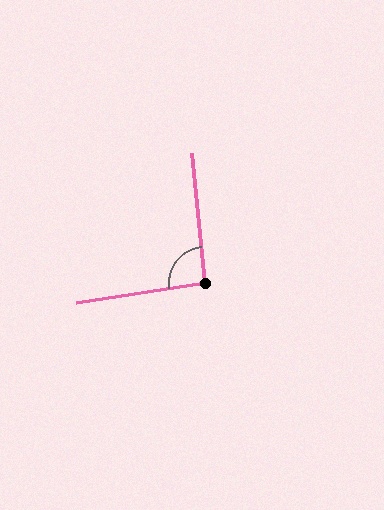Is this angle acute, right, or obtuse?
It is approximately a right angle.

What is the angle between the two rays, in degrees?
Approximately 93 degrees.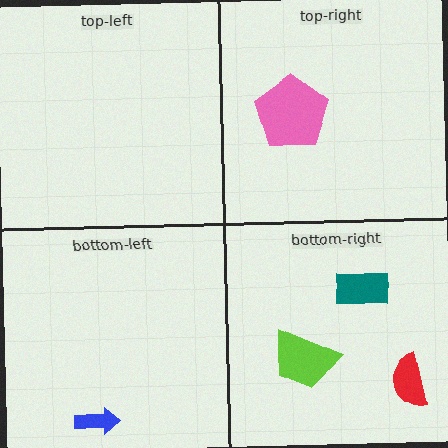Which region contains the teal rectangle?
The bottom-right region.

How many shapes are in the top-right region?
1.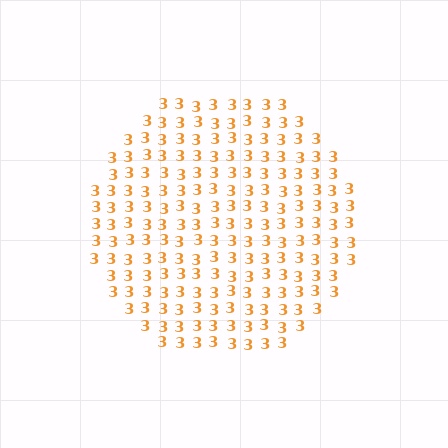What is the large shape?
The large shape is a circle.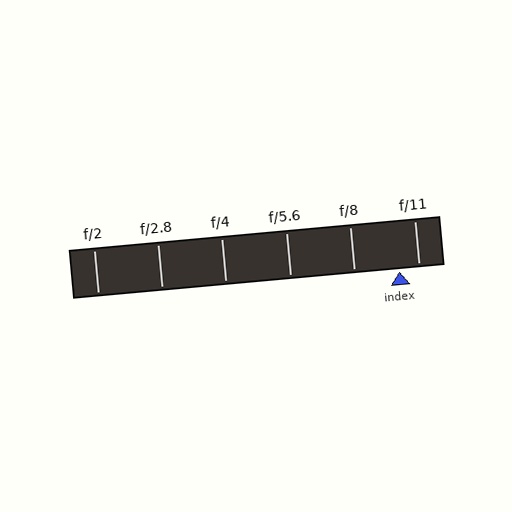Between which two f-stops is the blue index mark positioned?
The index mark is between f/8 and f/11.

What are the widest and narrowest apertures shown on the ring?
The widest aperture shown is f/2 and the narrowest is f/11.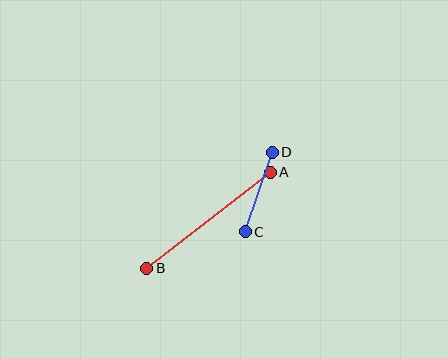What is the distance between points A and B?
The distance is approximately 157 pixels.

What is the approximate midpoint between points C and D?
The midpoint is at approximately (259, 192) pixels.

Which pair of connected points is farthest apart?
Points A and B are farthest apart.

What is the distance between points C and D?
The distance is approximately 84 pixels.